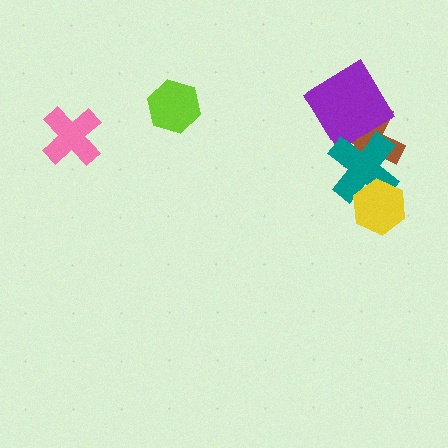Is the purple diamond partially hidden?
Yes, it is partially covered by another shape.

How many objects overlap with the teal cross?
3 objects overlap with the teal cross.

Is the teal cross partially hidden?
Yes, it is partially covered by another shape.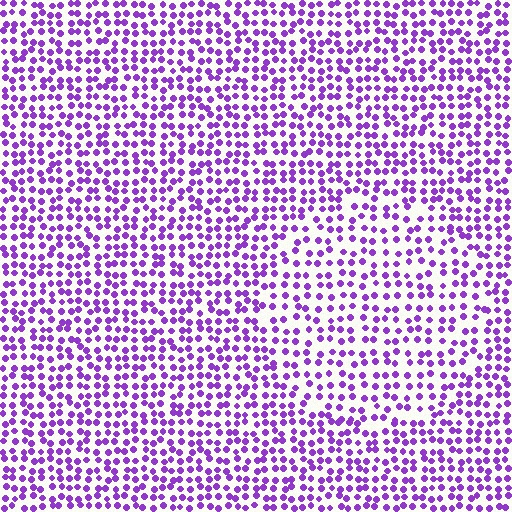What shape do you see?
I see a circle.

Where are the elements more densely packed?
The elements are more densely packed outside the circle boundary.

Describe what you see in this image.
The image contains small purple elements arranged at two different densities. A circle-shaped region is visible where the elements are less densely packed than the surrounding area.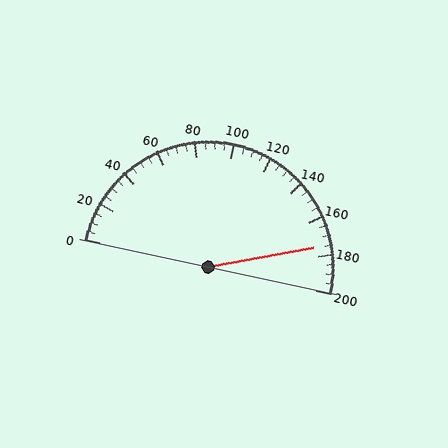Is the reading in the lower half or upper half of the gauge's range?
The reading is in the upper half of the range (0 to 200).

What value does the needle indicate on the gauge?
The needle indicates approximately 175.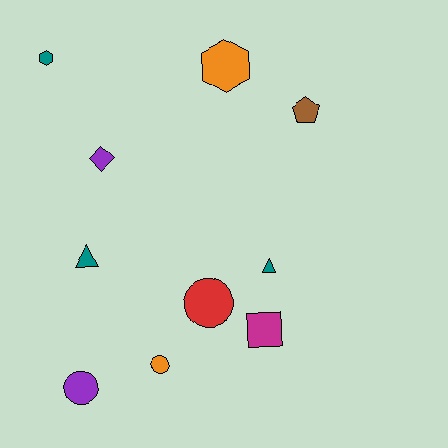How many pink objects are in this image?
There are no pink objects.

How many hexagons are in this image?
There are 2 hexagons.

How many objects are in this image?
There are 10 objects.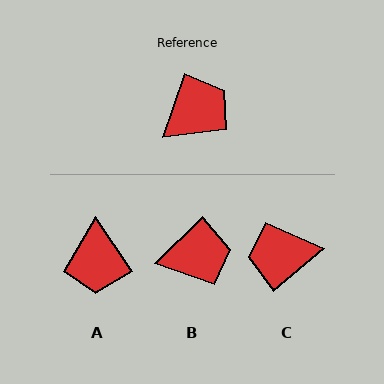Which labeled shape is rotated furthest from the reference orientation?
C, about 150 degrees away.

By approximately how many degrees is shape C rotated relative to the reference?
Approximately 150 degrees counter-clockwise.